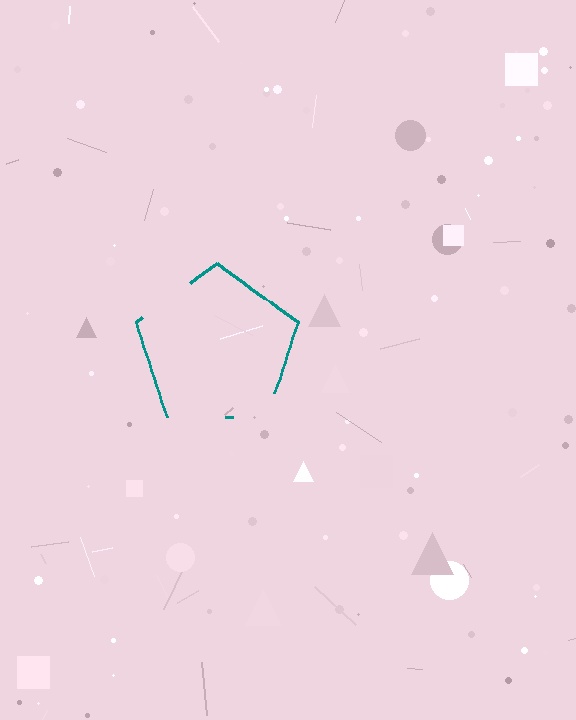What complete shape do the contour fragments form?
The contour fragments form a pentagon.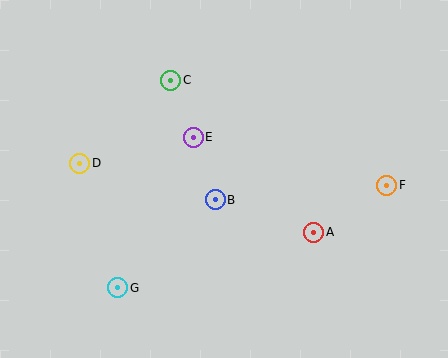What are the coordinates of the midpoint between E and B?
The midpoint between E and B is at (204, 168).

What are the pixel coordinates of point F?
Point F is at (387, 185).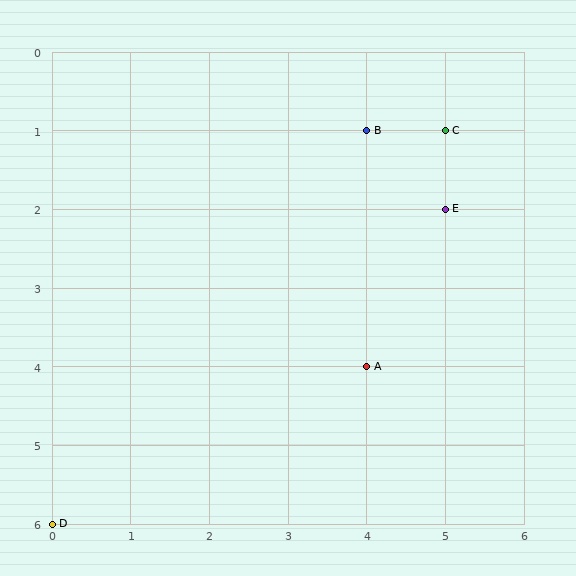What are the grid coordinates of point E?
Point E is at grid coordinates (5, 2).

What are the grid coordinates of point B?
Point B is at grid coordinates (4, 1).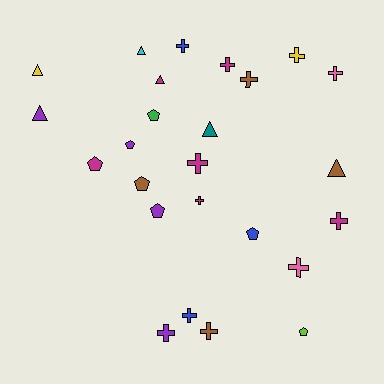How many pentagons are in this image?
There are 7 pentagons.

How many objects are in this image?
There are 25 objects.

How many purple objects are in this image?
There are 4 purple objects.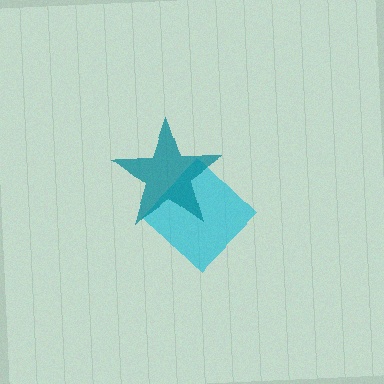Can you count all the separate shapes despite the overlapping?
Yes, there are 2 separate shapes.